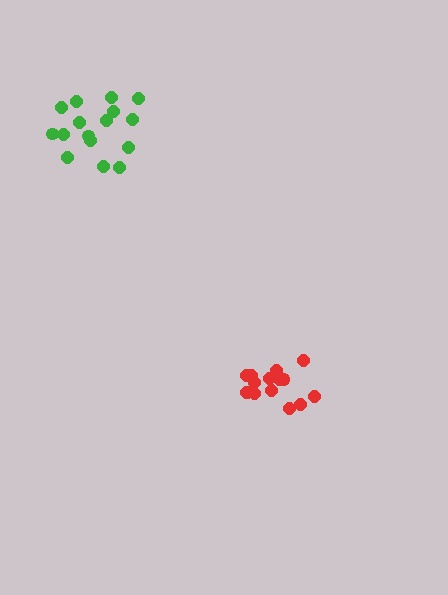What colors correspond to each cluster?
The clusters are colored: red, green.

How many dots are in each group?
Group 1: 15 dots, Group 2: 16 dots (31 total).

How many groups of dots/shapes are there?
There are 2 groups.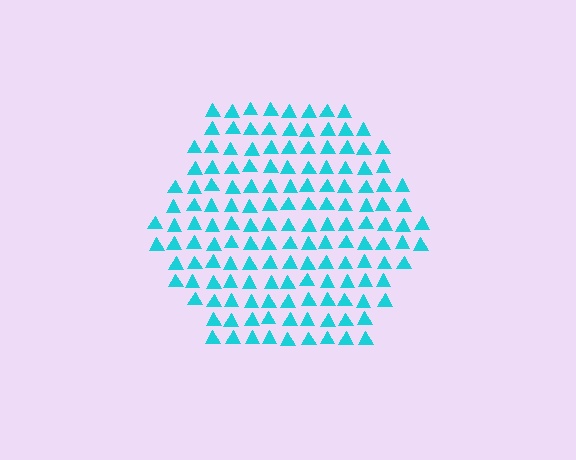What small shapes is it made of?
It is made of small triangles.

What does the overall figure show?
The overall figure shows a hexagon.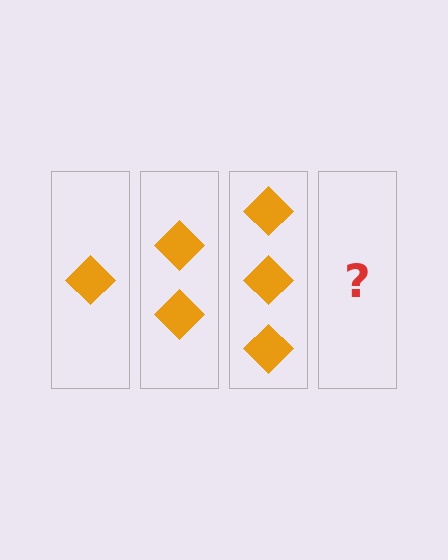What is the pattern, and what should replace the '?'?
The pattern is that each step adds one more diamond. The '?' should be 4 diamonds.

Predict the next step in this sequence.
The next step is 4 diamonds.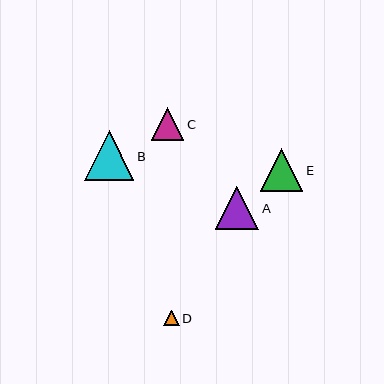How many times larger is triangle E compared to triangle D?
Triangle E is approximately 2.7 times the size of triangle D.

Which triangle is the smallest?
Triangle D is the smallest with a size of approximately 16 pixels.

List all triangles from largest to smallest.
From largest to smallest: B, A, E, C, D.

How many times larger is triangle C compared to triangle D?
Triangle C is approximately 2.1 times the size of triangle D.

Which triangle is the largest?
Triangle B is the largest with a size of approximately 50 pixels.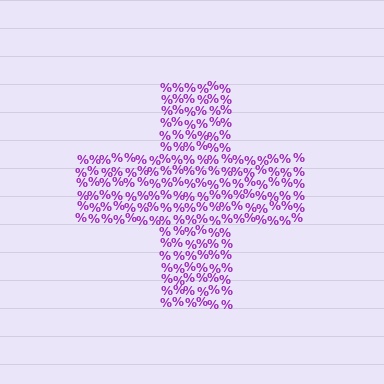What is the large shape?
The large shape is a cross.